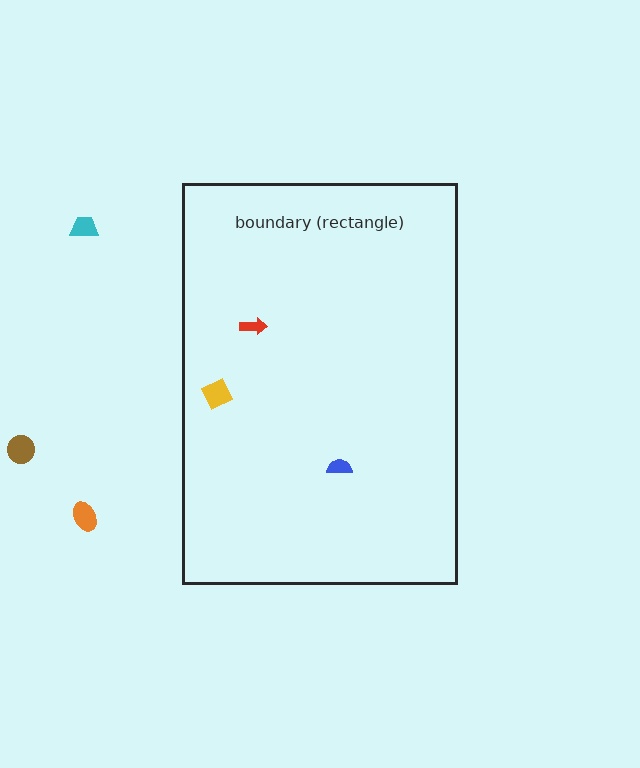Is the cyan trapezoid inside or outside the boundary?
Outside.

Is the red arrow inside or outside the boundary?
Inside.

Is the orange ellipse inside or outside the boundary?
Outside.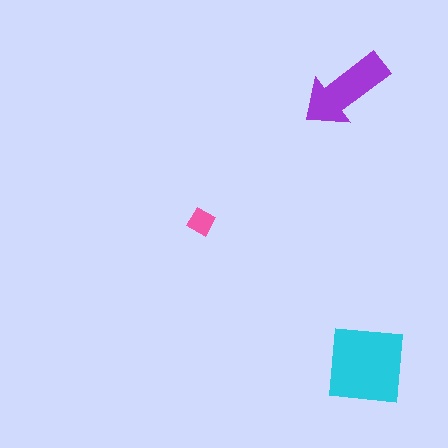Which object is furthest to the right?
The cyan square is rightmost.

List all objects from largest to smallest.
The cyan square, the purple arrow, the pink diamond.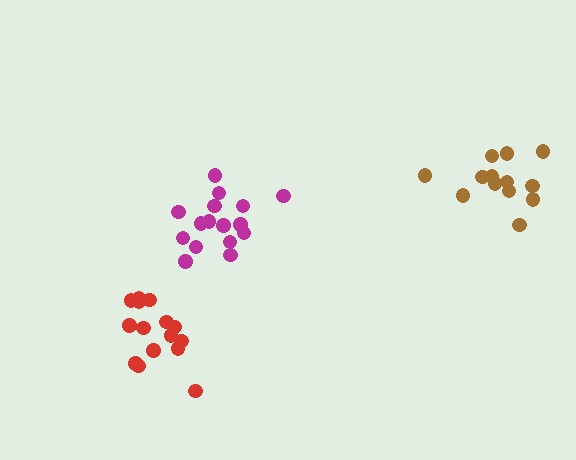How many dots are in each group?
Group 1: 15 dots, Group 2: 17 dots, Group 3: 13 dots (45 total).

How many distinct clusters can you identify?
There are 3 distinct clusters.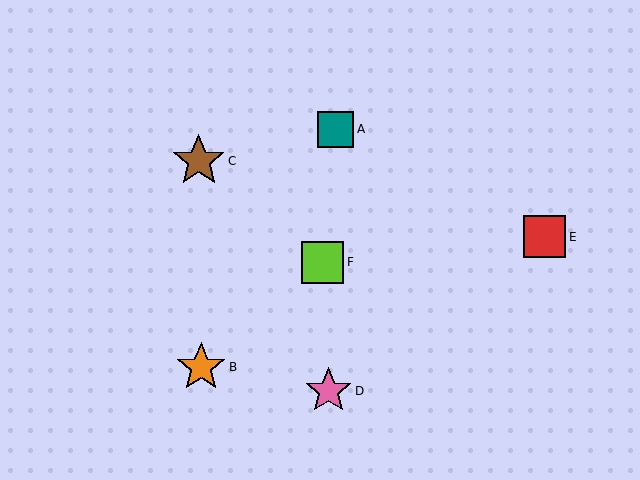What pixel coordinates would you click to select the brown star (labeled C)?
Click at (199, 161) to select the brown star C.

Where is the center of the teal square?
The center of the teal square is at (336, 129).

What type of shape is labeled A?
Shape A is a teal square.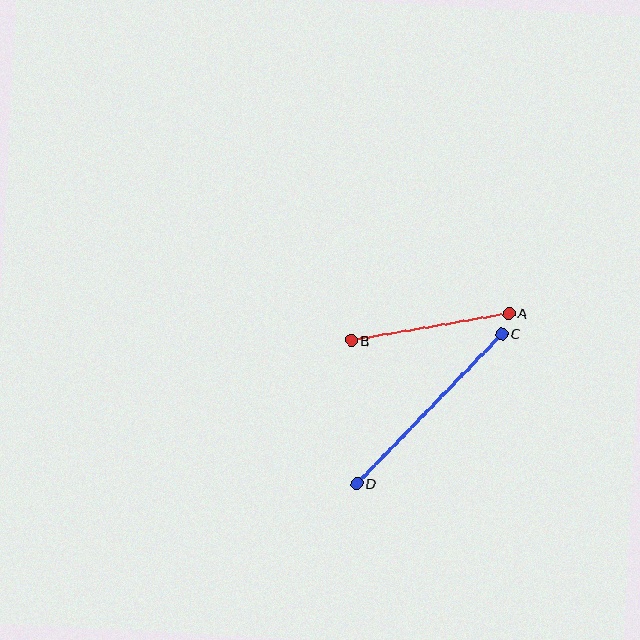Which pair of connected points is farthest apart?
Points C and D are farthest apart.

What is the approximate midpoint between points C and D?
The midpoint is at approximately (429, 409) pixels.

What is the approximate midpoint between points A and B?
The midpoint is at approximately (430, 327) pixels.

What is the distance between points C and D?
The distance is approximately 209 pixels.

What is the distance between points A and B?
The distance is approximately 160 pixels.